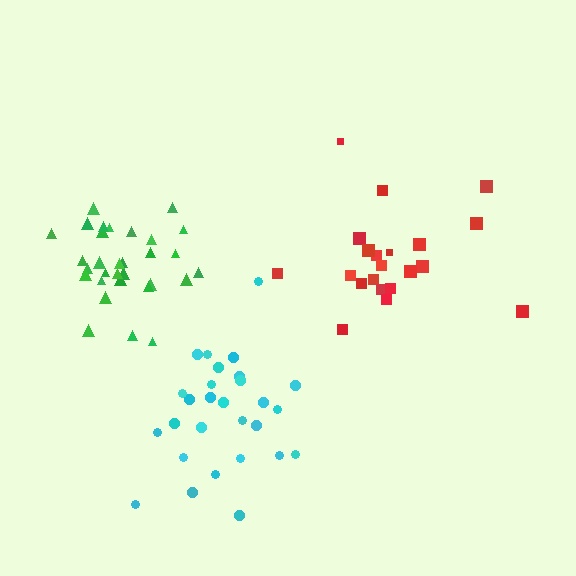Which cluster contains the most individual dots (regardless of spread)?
Green (31).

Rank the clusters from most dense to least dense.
green, cyan, red.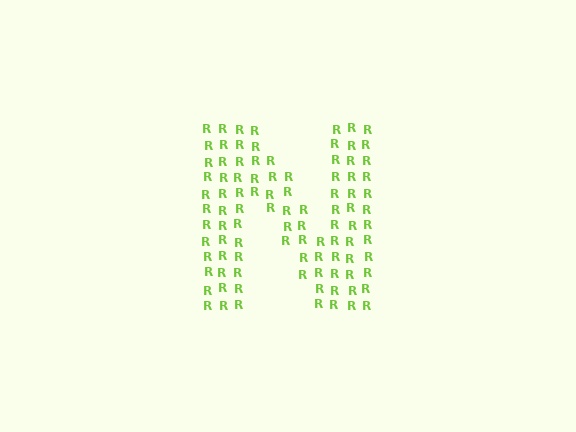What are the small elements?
The small elements are letter R's.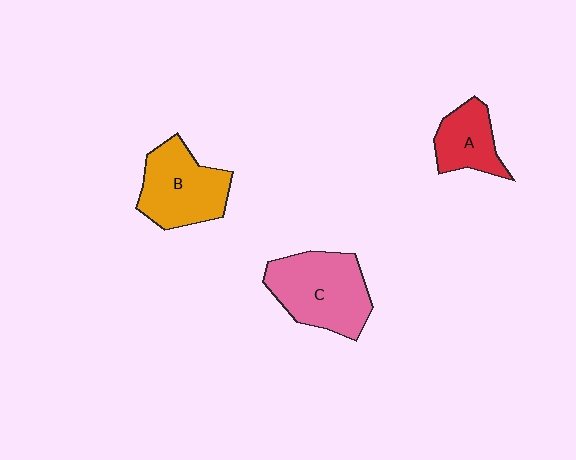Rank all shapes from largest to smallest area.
From largest to smallest: C (pink), B (orange), A (red).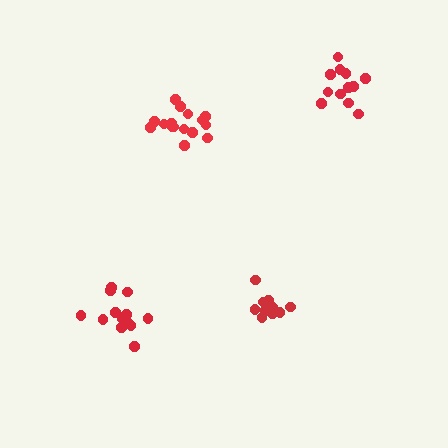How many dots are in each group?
Group 1: 13 dots, Group 2: 16 dots, Group 3: 13 dots, Group 4: 12 dots (54 total).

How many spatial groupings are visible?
There are 4 spatial groupings.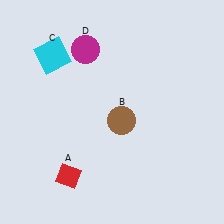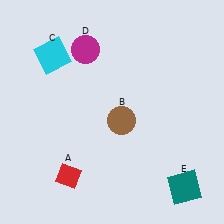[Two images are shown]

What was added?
A teal square (E) was added in Image 2.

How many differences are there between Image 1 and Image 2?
There is 1 difference between the two images.